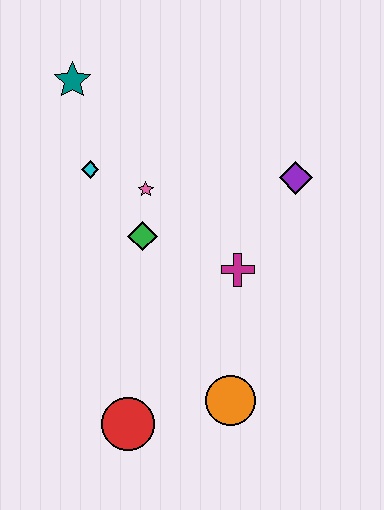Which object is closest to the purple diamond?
The magenta cross is closest to the purple diamond.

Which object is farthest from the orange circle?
The teal star is farthest from the orange circle.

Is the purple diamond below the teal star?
Yes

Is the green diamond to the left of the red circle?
No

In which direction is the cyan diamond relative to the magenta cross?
The cyan diamond is to the left of the magenta cross.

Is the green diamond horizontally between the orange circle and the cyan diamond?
Yes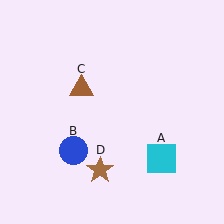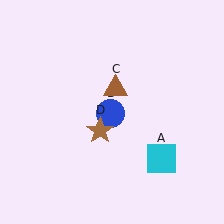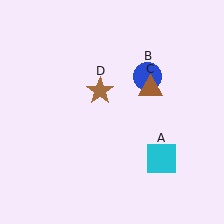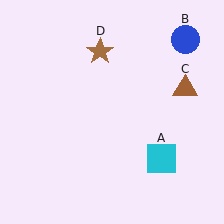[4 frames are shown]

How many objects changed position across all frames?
3 objects changed position: blue circle (object B), brown triangle (object C), brown star (object D).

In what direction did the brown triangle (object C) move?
The brown triangle (object C) moved right.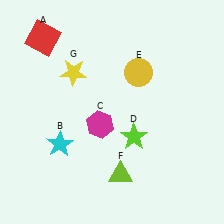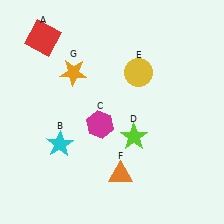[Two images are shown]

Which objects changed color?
F changed from lime to orange. G changed from yellow to orange.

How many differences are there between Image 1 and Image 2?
There are 2 differences between the two images.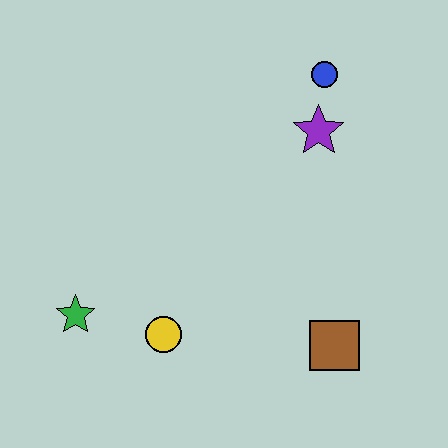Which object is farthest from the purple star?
The green star is farthest from the purple star.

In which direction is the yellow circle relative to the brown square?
The yellow circle is to the left of the brown square.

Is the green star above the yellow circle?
Yes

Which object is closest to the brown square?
The yellow circle is closest to the brown square.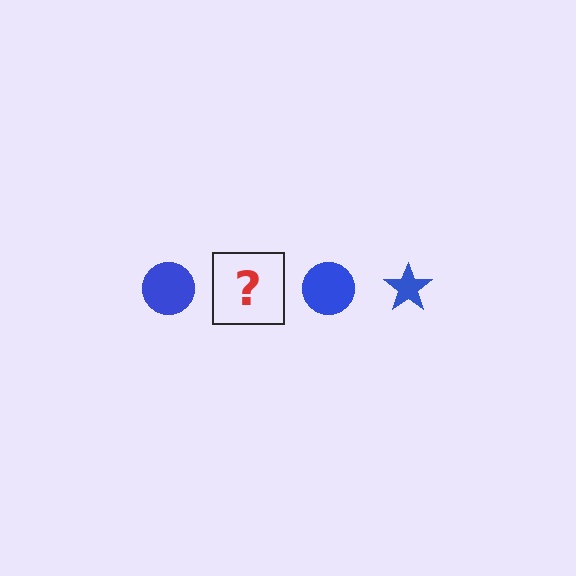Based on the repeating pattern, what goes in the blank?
The blank should be a blue star.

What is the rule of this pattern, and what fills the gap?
The rule is that the pattern cycles through circle, star shapes in blue. The gap should be filled with a blue star.